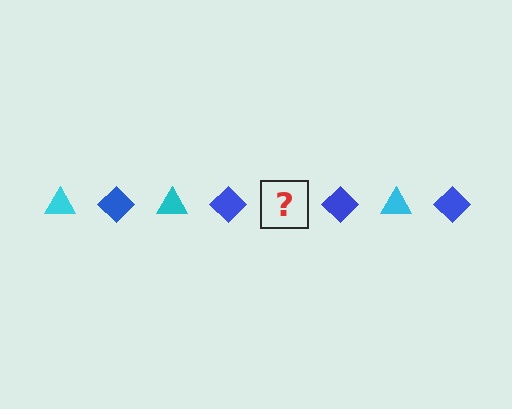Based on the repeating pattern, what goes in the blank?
The blank should be a cyan triangle.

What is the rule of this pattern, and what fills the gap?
The rule is that the pattern alternates between cyan triangle and blue diamond. The gap should be filled with a cyan triangle.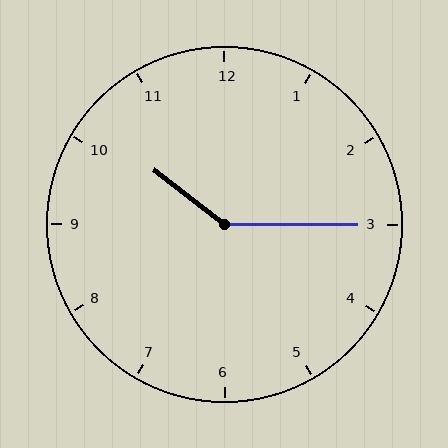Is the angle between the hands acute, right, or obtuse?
It is obtuse.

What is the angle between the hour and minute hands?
Approximately 142 degrees.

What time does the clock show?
10:15.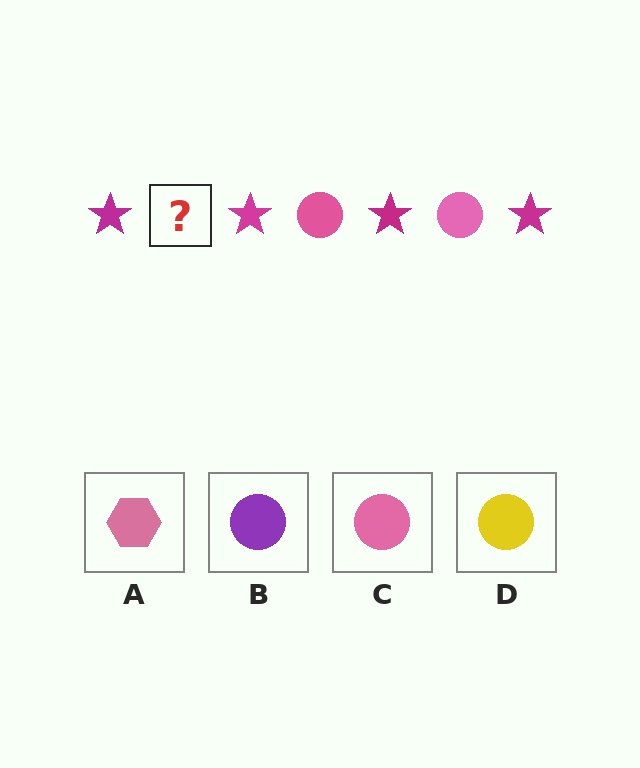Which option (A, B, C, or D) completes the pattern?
C.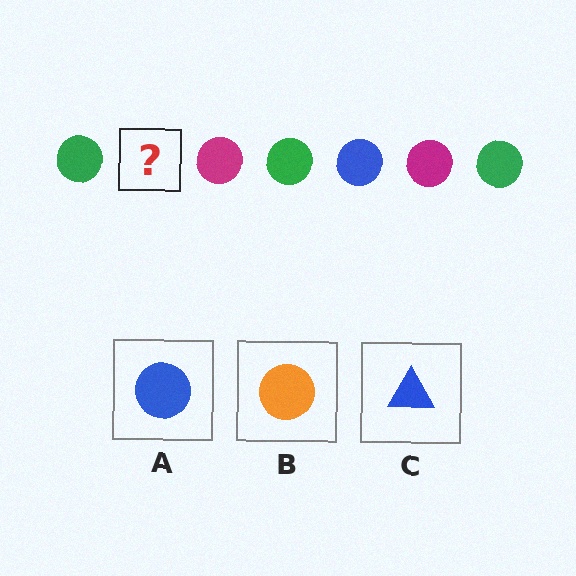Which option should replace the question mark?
Option A.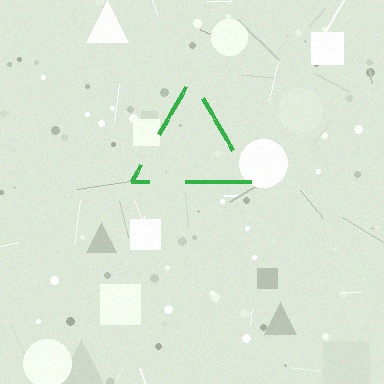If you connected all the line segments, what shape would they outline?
They would outline a triangle.